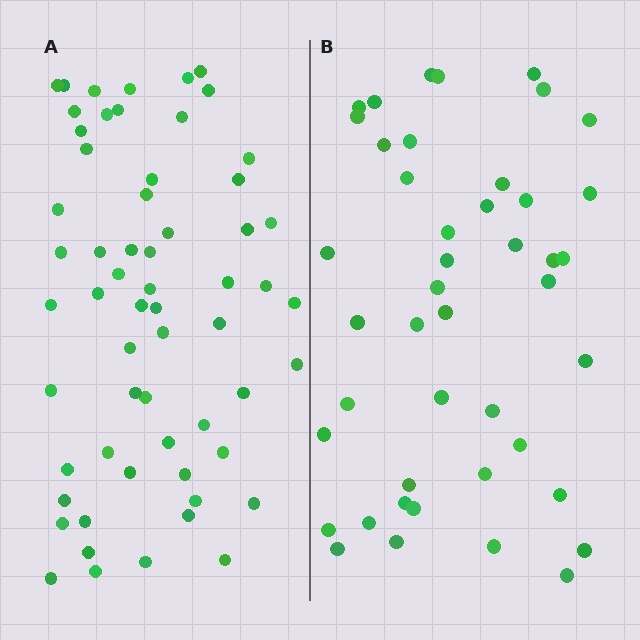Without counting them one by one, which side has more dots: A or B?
Region A (the left region) has more dots.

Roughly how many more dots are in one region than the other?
Region A has approximately 15 more dots than region B.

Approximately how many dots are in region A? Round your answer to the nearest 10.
About 60 dots.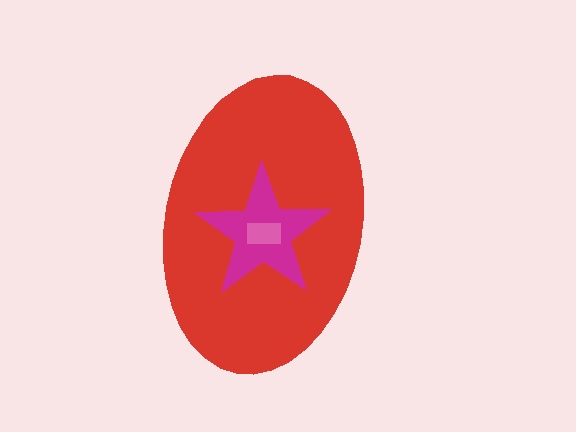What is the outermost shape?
The red ellipse.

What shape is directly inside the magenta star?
The pink rectangle.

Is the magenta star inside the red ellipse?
Yes.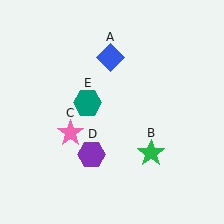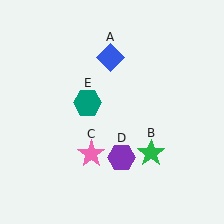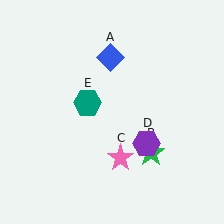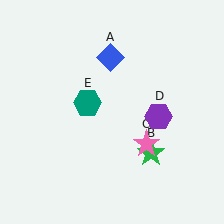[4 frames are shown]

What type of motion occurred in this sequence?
The pink star (object C), purple hexagon (object D) rotated counterclockwise around the center of the scene.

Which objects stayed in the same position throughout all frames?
Blue diamond (object A) and green star (object B) and teal hexagon (object E) remained stationary.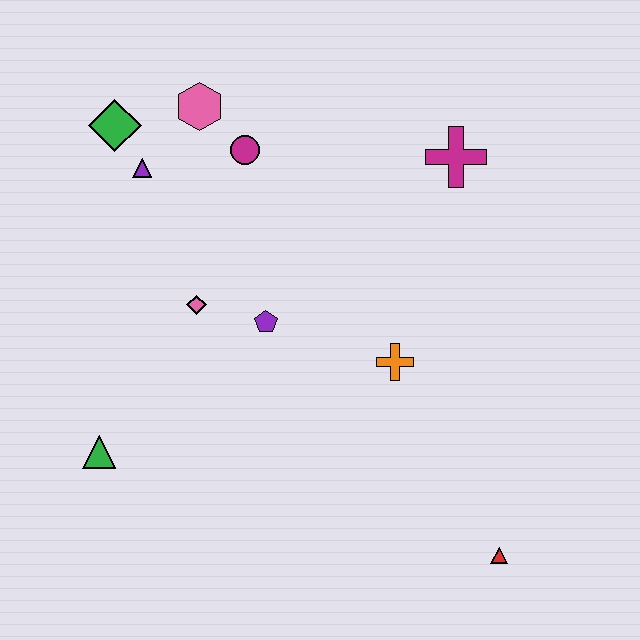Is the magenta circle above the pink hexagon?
No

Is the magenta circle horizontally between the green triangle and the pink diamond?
No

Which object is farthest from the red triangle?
The green diamond is farthest from the red triangle.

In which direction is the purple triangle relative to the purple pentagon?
The purple triangle is above the purple pentagon.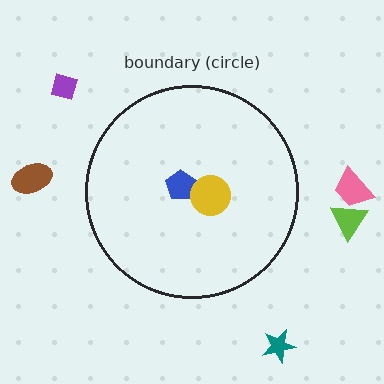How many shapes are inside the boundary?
2 inside, 5 outside.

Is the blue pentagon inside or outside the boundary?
Inside.